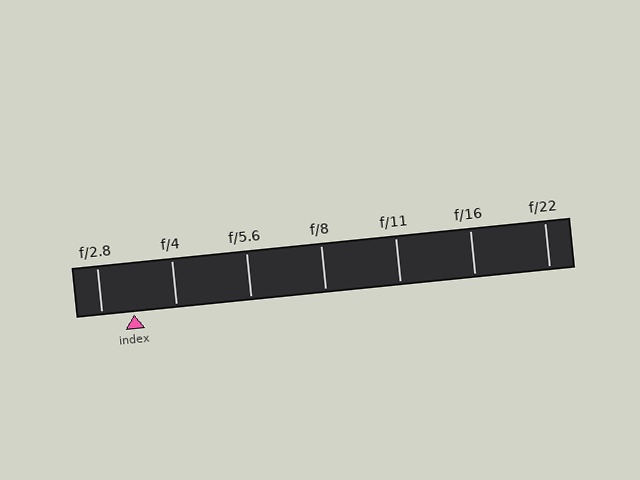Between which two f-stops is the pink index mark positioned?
The index mark is between f/2.8 and f/4.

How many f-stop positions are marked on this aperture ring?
There are 7 f-stop positions marked.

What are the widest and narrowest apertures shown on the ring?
The widest aperture shown is f/2.8 and the narrowest is f/22.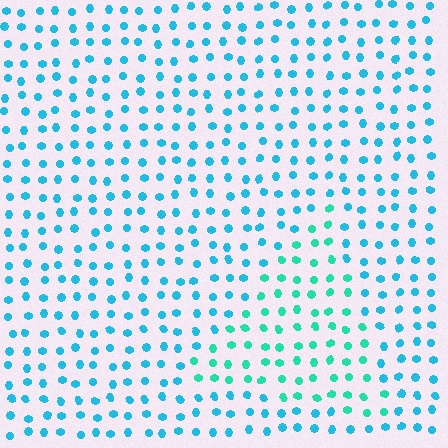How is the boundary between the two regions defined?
The boundary is defined purely by a slight shift in hue (about 29 degrees). Spacing, size, and orientation are identical on both sides.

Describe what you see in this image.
The image is filled with small cyan elements in a uniform arrangement. A triangle-shaped region is visible where the elements are tinted to a slightly different hue, forming a subtle color boundary.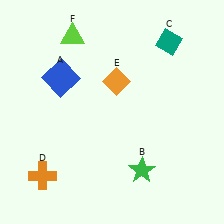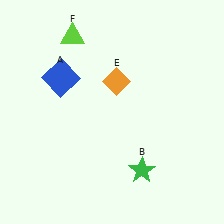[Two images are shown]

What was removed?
The teal diamond (C), the orange cross (D) were removed in Image 2.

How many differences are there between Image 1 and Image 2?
There are 2 differences between the two images.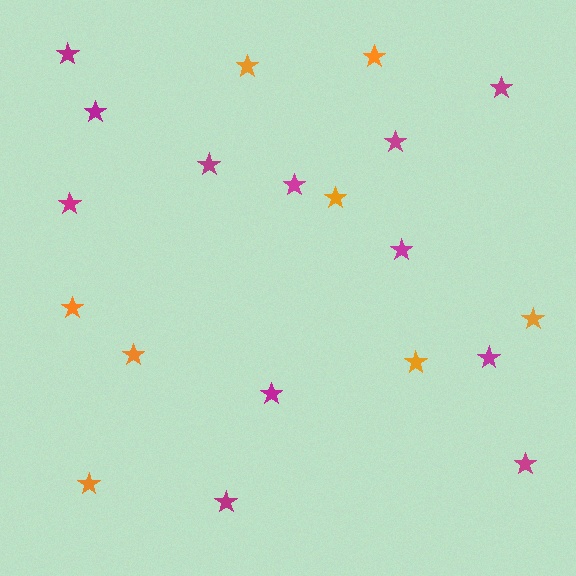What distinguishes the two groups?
There are 2 groups: one group of orange stars (8) and one group of magenta stars (12).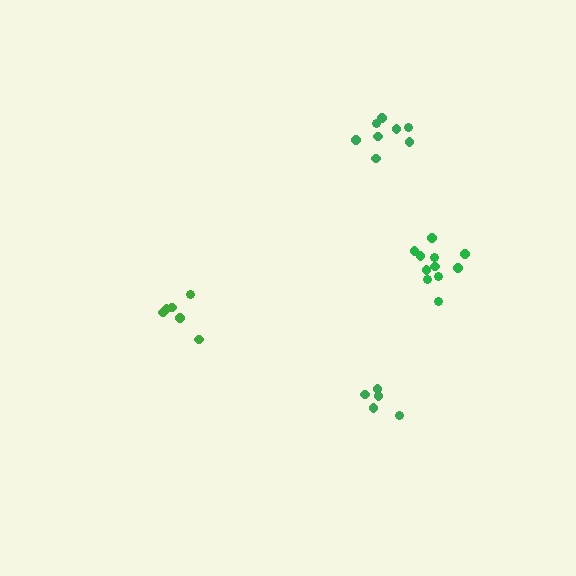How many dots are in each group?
Group 1: 6 dots, Group 2: 11 dots, Group 3: 5 dots, Group 4: 8 dots (30 total).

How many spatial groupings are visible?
There are 4 spatial groupings.